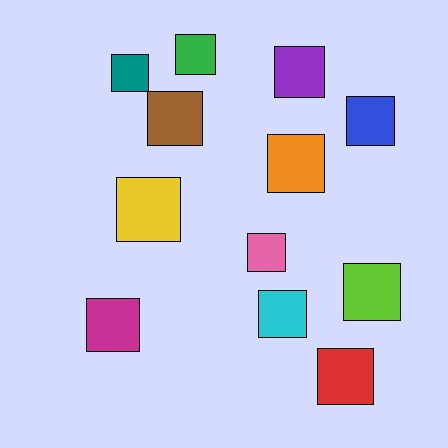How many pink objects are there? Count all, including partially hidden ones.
There is 1 pink object.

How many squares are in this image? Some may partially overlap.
There are 12 squares.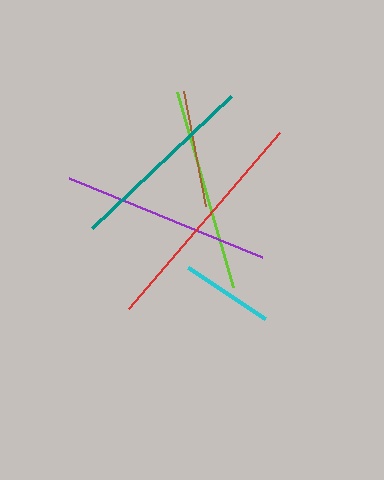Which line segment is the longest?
The red line is the longest at approximately 232 pixels.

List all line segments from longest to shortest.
From longest to shortest: red, purple, lime, teal, brown, cyan.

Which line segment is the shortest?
The cyan line is the shortest at approximately 92 pixels.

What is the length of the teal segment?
The teal segment is approximately 193 pixels long.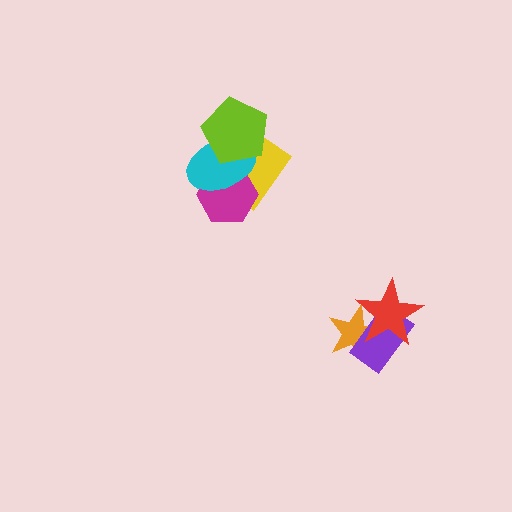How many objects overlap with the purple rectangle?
2 objects overlap with the purple rectangle.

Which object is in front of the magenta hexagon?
The cyan ellipse is in front of the magenta hexagon.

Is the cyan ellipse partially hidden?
Yes, it is partially covered by another shape.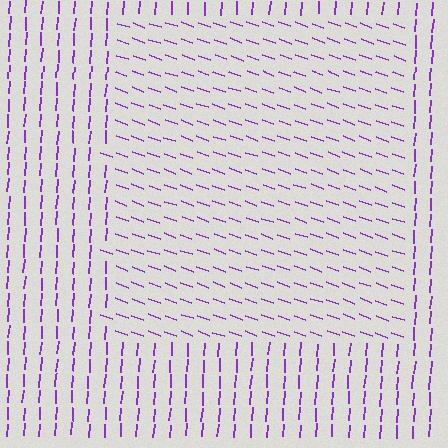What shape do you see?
I see a rectangle.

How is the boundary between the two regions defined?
The boundary is defined purely by a change in line orientation (approximately 74 degrees difference). All lines are the same color and thickness.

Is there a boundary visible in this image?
Yes, there is a texture boundary formed by a change in line orientation.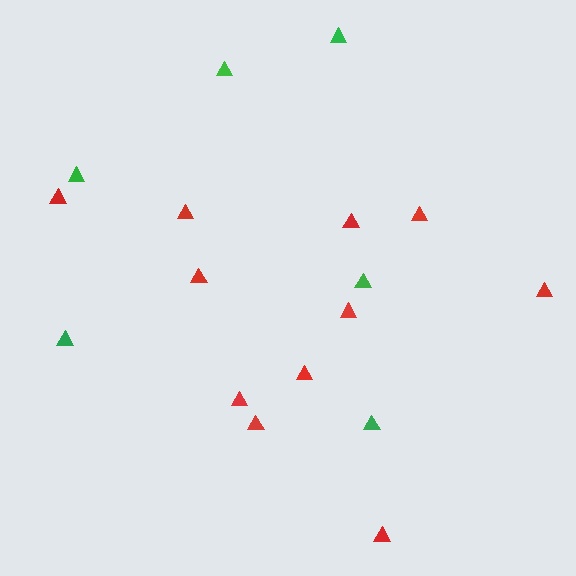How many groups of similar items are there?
There are 2 groups: one group of green triangles (6) and one group of red triangles (11).